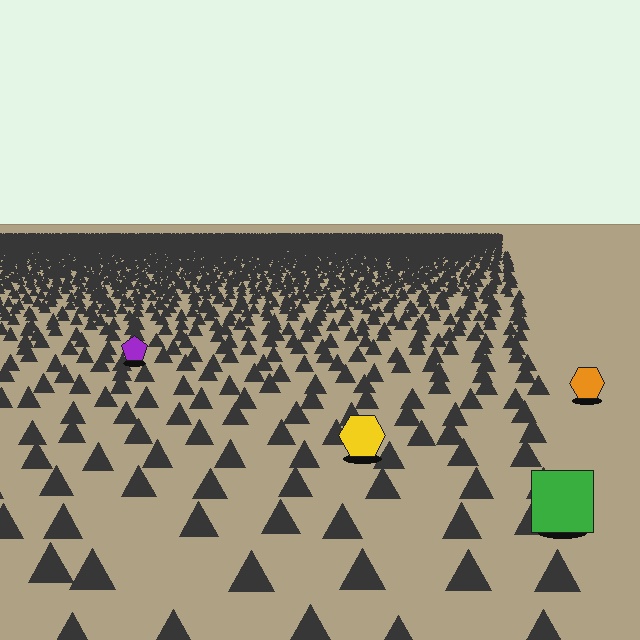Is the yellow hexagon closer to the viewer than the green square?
No. The green square is closer — you can tell from the texture gradient: the ground texture is coarser near it.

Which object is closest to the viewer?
The green square is closest. The texture marks near it are larger and more spread out.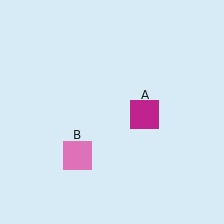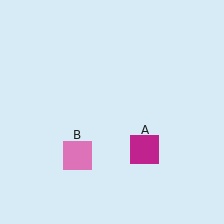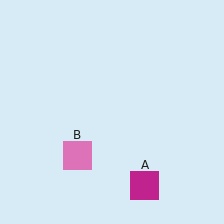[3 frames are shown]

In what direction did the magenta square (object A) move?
The magenta square (object A) moved down.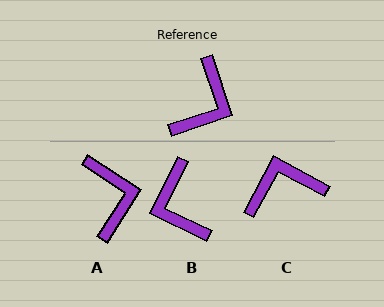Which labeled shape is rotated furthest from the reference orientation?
B, about 134 degrees away.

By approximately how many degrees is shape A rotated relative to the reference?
Approximately 39 degrees counter-clockwise.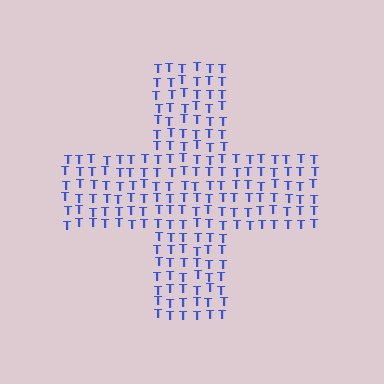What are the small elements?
The small elements are letter T's.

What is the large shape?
The large shape is a cross.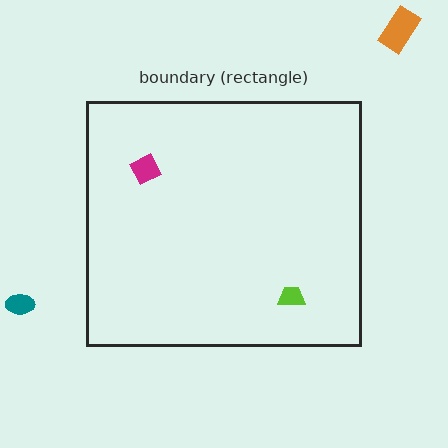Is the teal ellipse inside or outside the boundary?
Outside.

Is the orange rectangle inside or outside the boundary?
Outside.